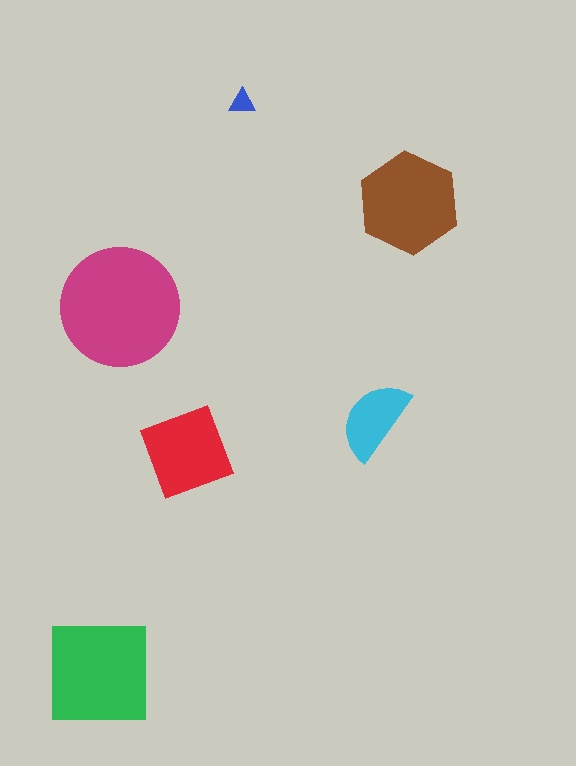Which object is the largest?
The magenta circle.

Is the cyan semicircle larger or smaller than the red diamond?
Smaller.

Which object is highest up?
The blue triangle is topmost.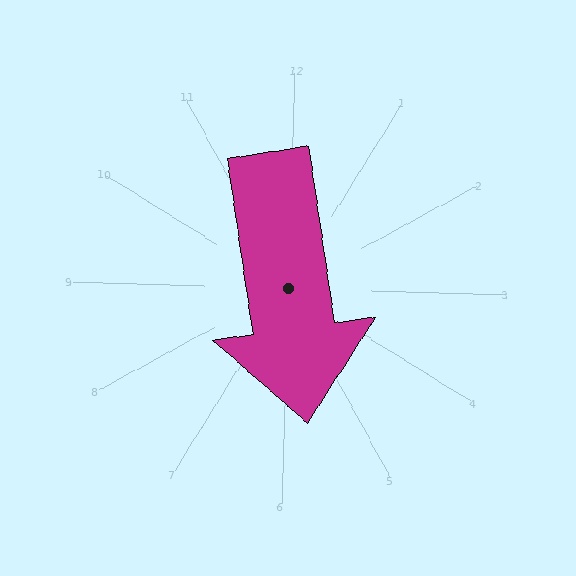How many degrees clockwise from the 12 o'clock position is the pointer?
Approximately 170 degrees.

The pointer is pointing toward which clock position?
Roughly 6 o'clock.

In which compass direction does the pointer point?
South.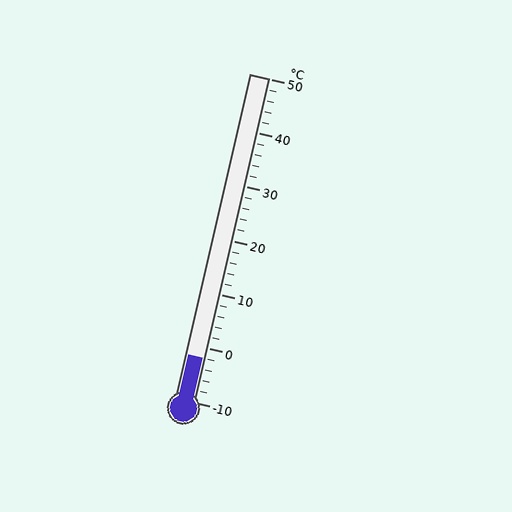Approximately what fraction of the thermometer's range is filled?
The thermometer is filled to approximately 15% of its range.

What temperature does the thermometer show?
The thermometer shows approximately -2°C.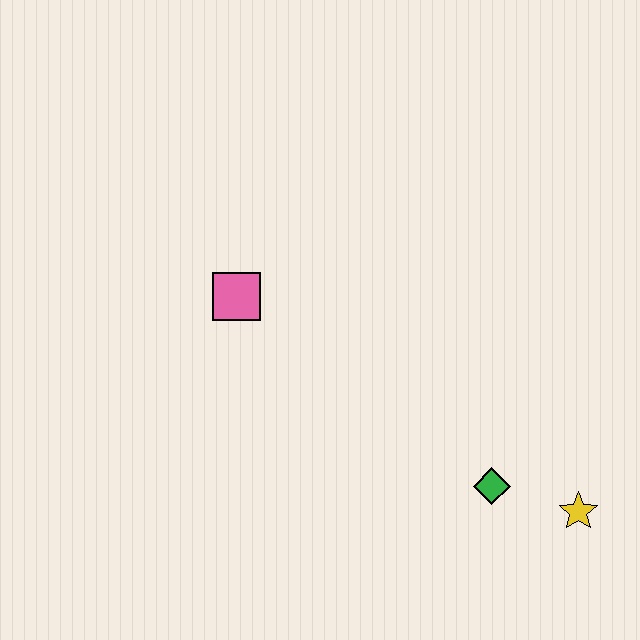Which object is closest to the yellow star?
The green diamond is closest to the yellow star.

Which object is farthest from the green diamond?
The pink square is farthest from the green diamond.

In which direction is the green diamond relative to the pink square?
The green diamond is to the right of the pink square.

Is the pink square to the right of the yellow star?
No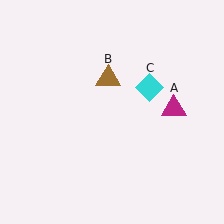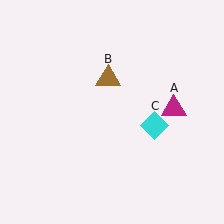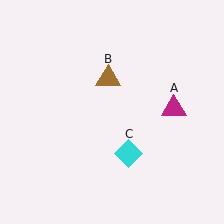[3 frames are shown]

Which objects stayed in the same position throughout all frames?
Magenta triangle (object A) and brown triangle (object B) remained stationary.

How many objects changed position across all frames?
1 object changed position: cyan diamond (object C).